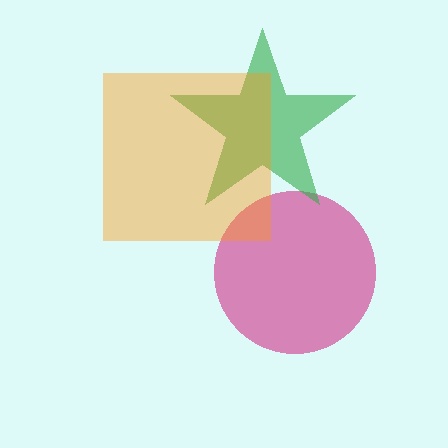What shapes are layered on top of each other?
The layered shapes are: a magenta circle, a green star, an orange square.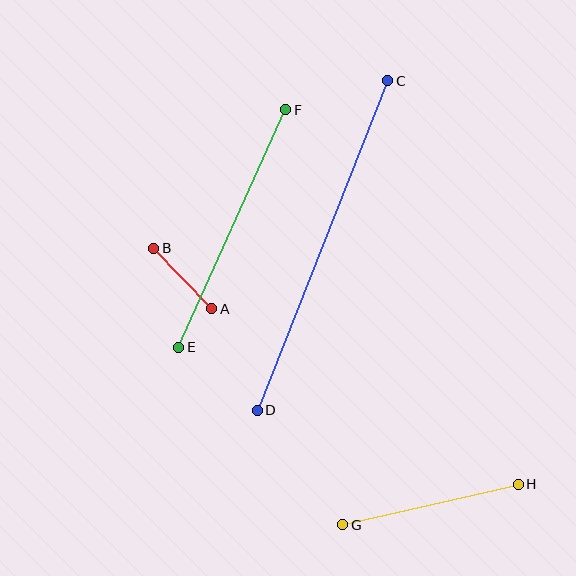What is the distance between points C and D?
The distance is approximately 354 pixels.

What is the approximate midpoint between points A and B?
The midpoint is at approximately (183, 279) pixels.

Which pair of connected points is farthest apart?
Points C and D are farthest apart.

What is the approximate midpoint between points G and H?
The midpoint is at approximately (431, 504) pixels.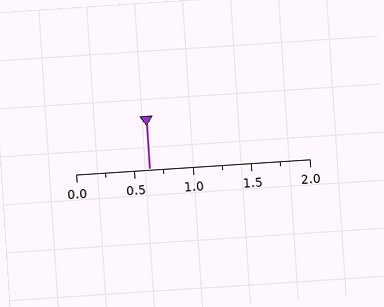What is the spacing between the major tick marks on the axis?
The major ticks are spaced 0.5 apart.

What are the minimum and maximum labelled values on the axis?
The axis runs from 0.0 to 2.0.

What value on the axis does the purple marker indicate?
The marker indicates approximately 0.62.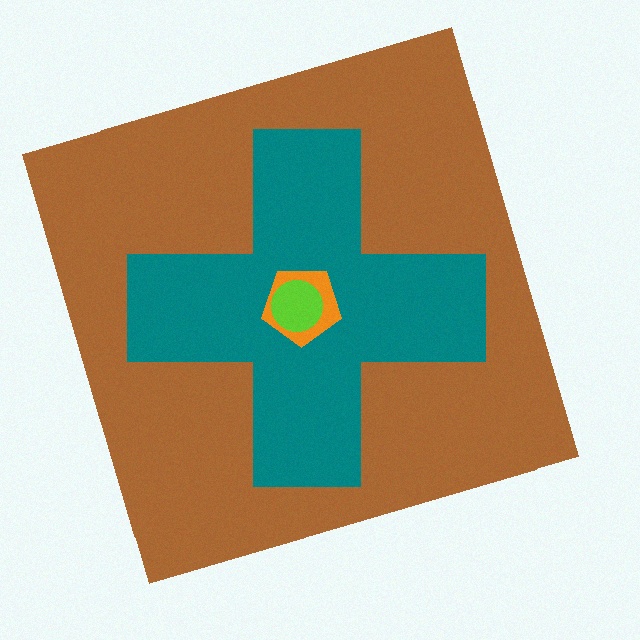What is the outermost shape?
The brown square.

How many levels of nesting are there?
4.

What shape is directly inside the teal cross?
The orange pentagon.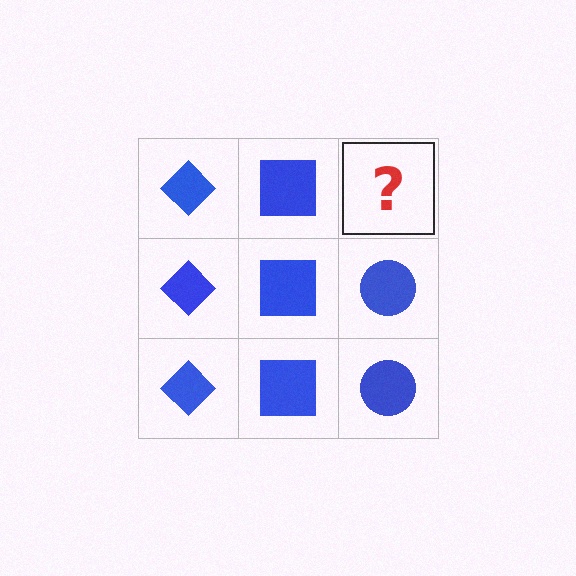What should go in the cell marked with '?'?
The missing cell should contain a blue circle.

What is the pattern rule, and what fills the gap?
The rule is that each column has a consistent shape. The gap should be filled with a blue circle.